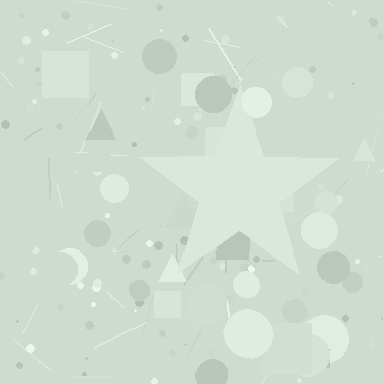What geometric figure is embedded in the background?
A star is embedded in the background.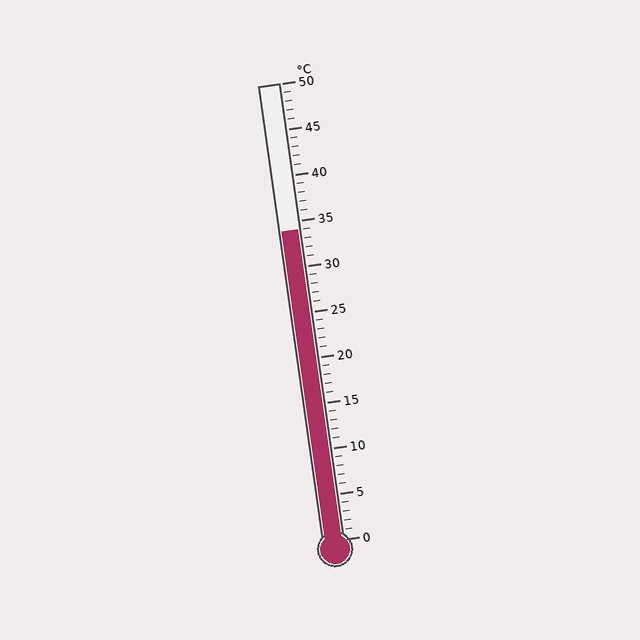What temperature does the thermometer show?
The thermometer shows approximately 34°C.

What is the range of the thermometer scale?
The thermometer scale ranges from 0°C to 50°C.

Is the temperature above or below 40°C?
The temperature is below 40°C.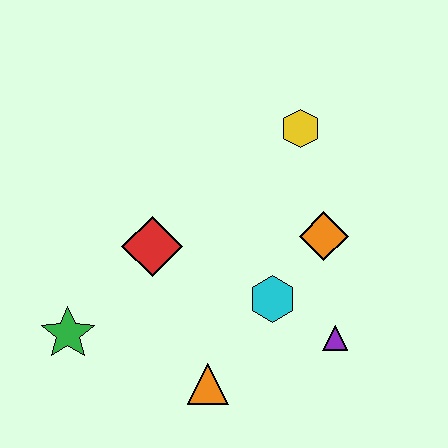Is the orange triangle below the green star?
Yes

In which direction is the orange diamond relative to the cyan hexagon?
The orange diamond is above the cyan hexagon.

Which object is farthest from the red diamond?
The purple triangle is farthest from the red diamond.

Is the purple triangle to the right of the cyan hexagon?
Yes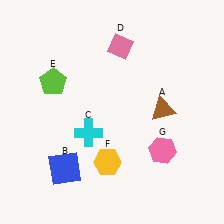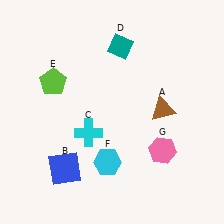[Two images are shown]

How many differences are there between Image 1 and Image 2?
There are 2 differences between the two images.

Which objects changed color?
D changed from pink to teal. F changed from yellow to cyan.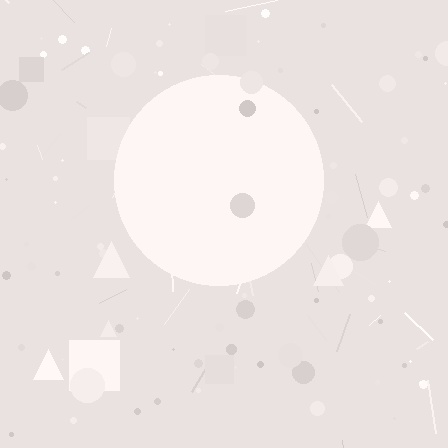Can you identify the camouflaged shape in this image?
The camouflaged shape is a circle.